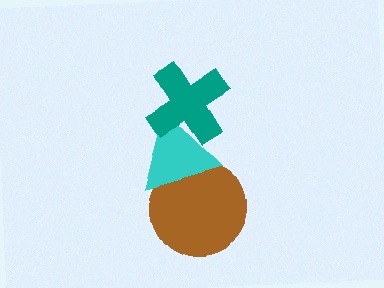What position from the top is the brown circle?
The brown circle is 3rd from the top.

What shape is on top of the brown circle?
The cyan triangle is on top of the brown circle.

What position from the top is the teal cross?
The teal cross is 1st from the top.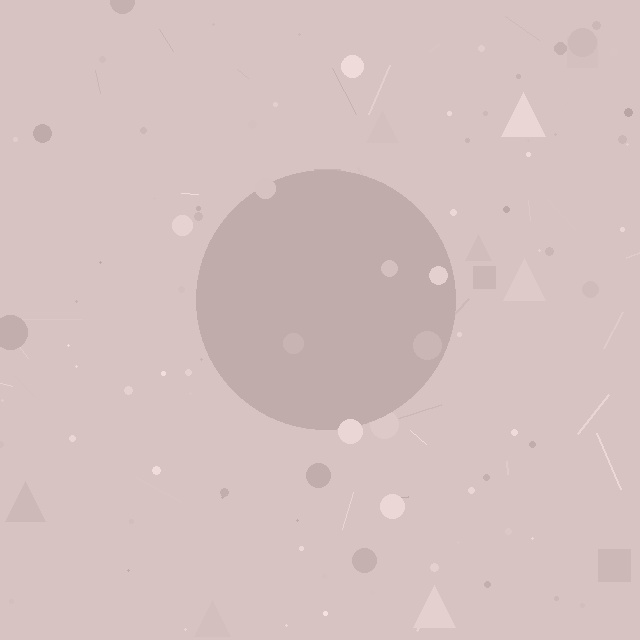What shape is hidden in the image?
A circle is hidden in the image.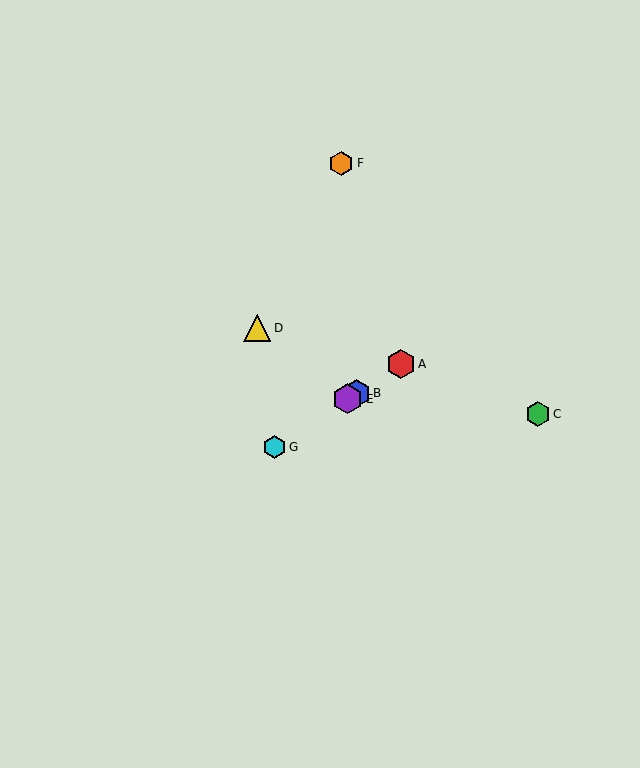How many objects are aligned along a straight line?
4 objects (A, B, E, G) are aligned along a straight line.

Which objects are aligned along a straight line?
Objects A, B, E, G are aligned along a straight line.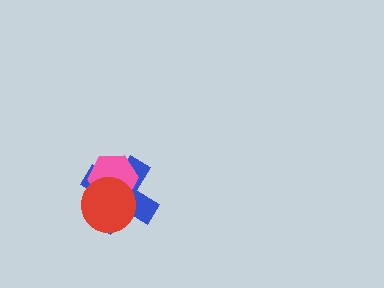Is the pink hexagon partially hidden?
Yes, it is partially covered by another shape.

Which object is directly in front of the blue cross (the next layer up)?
The pink hexagon is directly in front of the blue cross.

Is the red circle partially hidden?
No, no other shape covers it.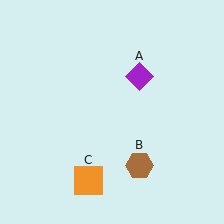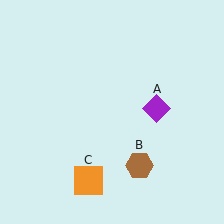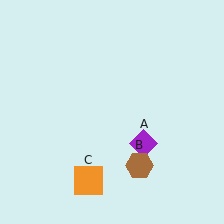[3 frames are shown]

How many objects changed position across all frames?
1 object changed position: purple diamond (object A).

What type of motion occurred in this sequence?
The purple diamond (object A) rotated clockwise around the center of the scene.